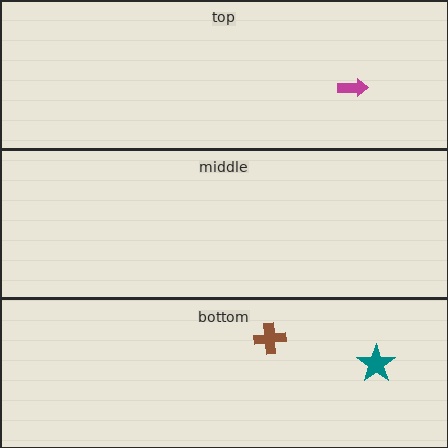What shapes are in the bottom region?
The teal star, the brown cross.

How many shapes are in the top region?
1.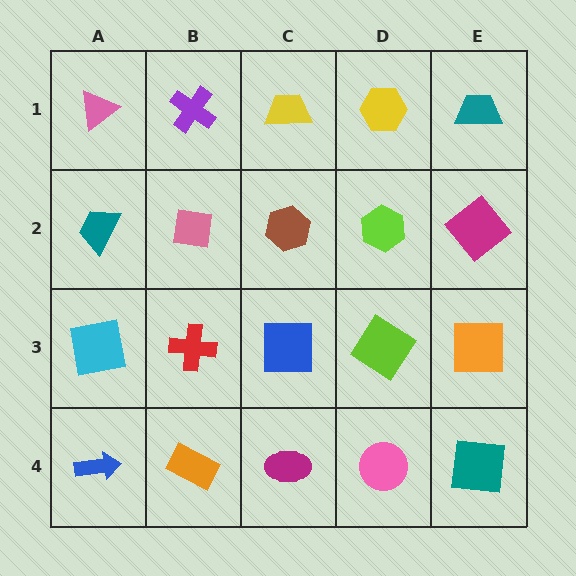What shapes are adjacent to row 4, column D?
A lime diamond (row 3, column D), a magenta ellipse (row 4, column C), a teal square (row 4, column E).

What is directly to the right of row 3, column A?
A red cross.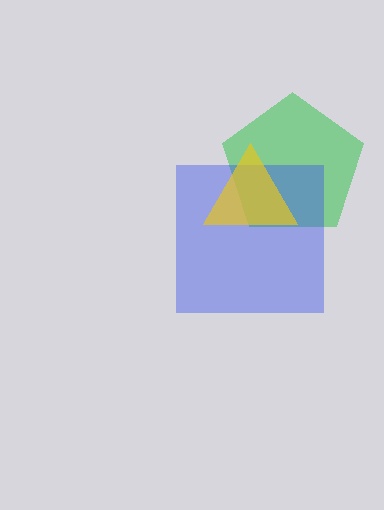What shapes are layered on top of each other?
The layered shapes are: a green pentagon, a blue square, a yellow triangle.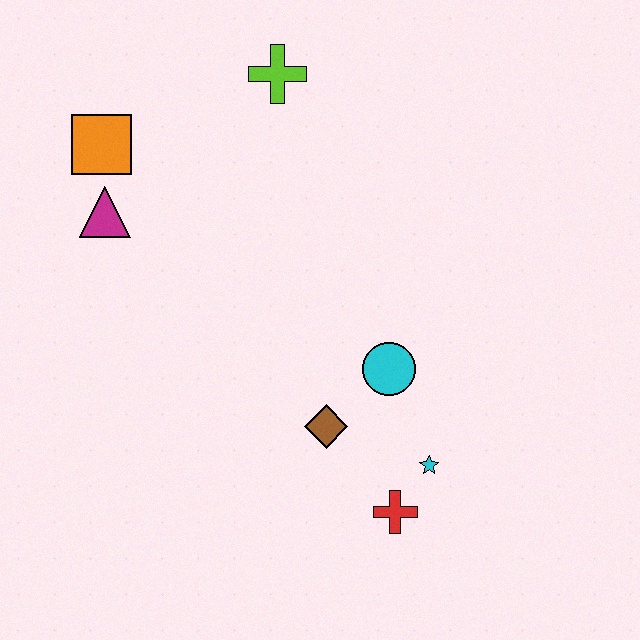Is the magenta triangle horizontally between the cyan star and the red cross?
No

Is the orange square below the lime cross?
Yes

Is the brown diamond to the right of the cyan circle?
No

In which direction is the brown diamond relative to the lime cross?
The brown diamond is below the lime cross.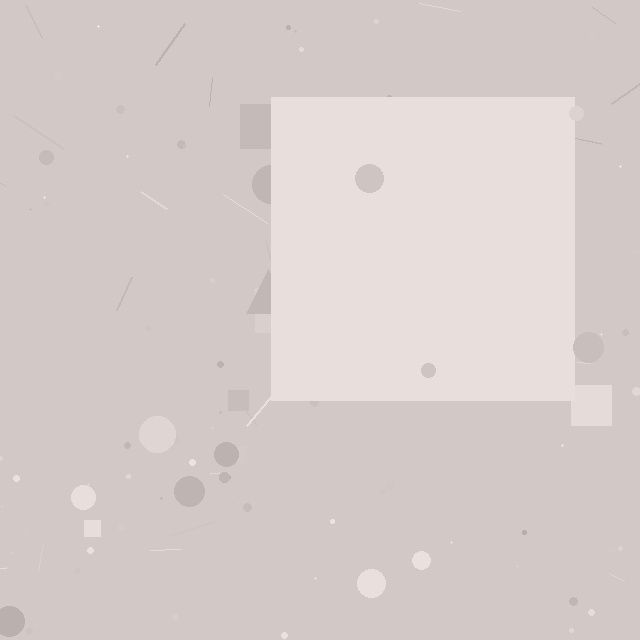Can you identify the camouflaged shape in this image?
The camouflaged shape is a square.